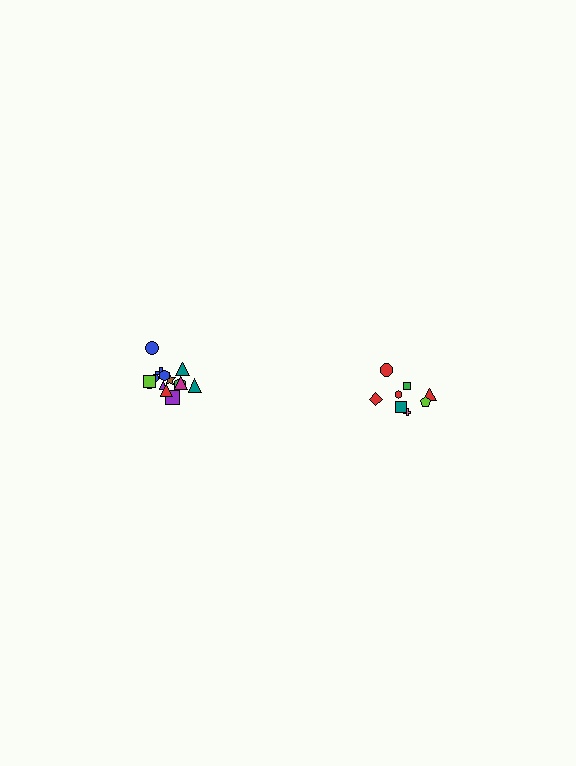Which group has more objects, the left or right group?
The left group.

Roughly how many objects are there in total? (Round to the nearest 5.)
Roughly 25 objects in total.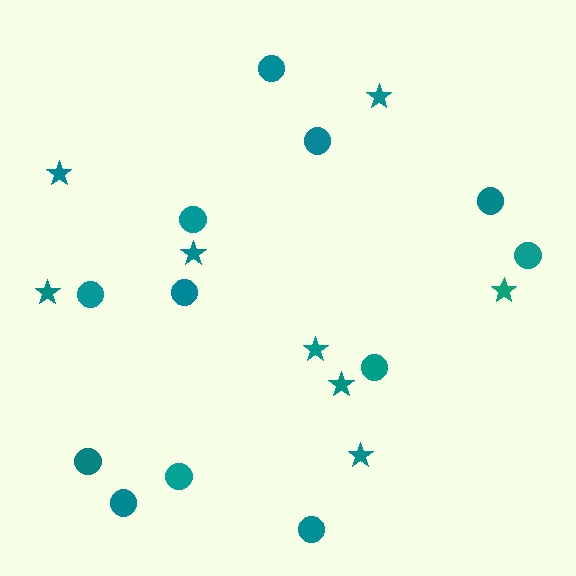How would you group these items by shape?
There are 2 groups: one group of circles (12) and one group of stars (8).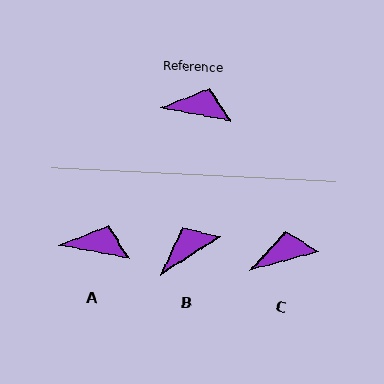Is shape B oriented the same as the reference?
No, it is off by about 42 degrees.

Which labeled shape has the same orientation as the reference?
A.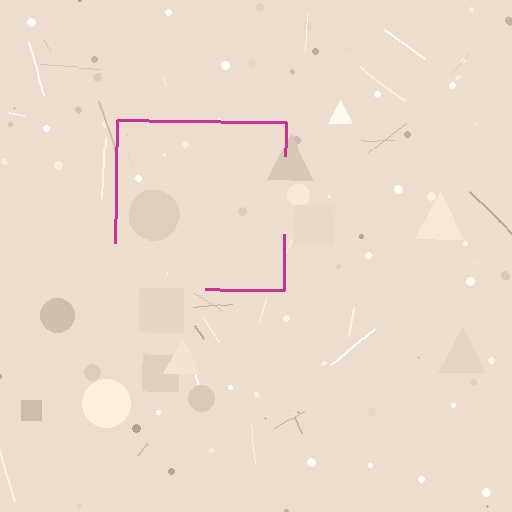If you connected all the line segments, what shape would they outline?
They would outline a square.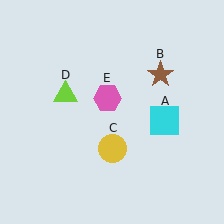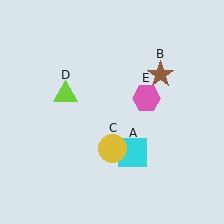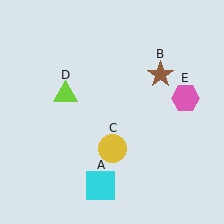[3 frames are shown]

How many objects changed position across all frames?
2 objects changed position: cyan square (object A), pink hexagon (object E).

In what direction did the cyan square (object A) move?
The cyan square (object A) moved down and to the left.